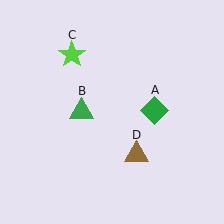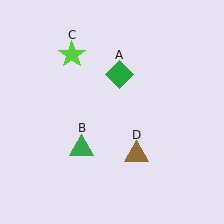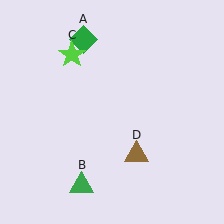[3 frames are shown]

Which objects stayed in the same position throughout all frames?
Lime star (object C) and brown triangle (object D) remained stationary.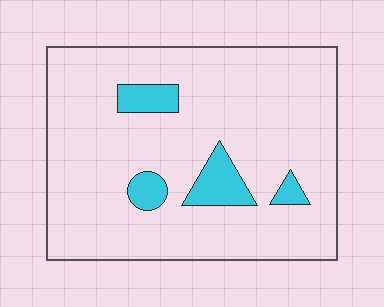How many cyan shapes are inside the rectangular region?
4.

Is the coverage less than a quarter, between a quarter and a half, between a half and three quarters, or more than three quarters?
Less than a quarter.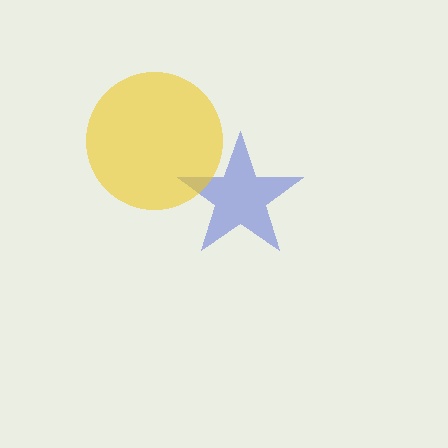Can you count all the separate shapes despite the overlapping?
Yes, there are 2 separate shapes.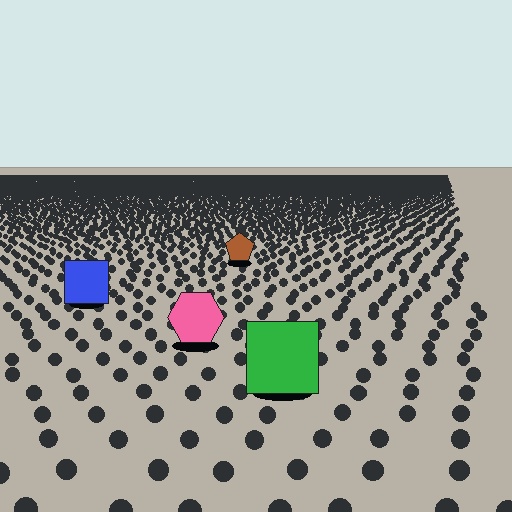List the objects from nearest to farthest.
From nearest to farthest: the green square, the pink hexagon, the blue square, the brown pentagon.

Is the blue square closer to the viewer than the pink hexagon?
No. The pink hexagon is closer — you can tell from the texture gradient: the ground texture is coarser near it.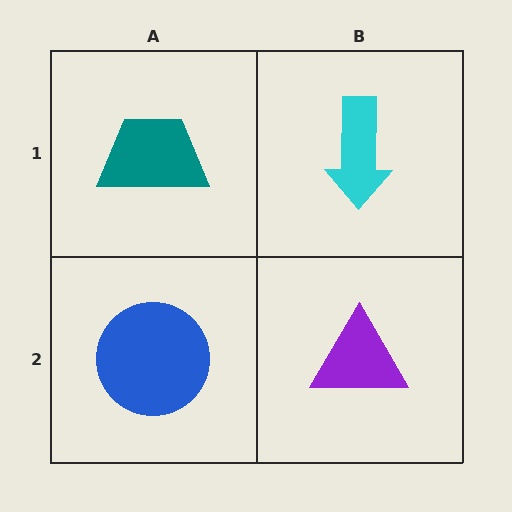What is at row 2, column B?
A purple triangle.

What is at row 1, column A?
A teal trapezoid.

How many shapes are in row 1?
2 shapes.